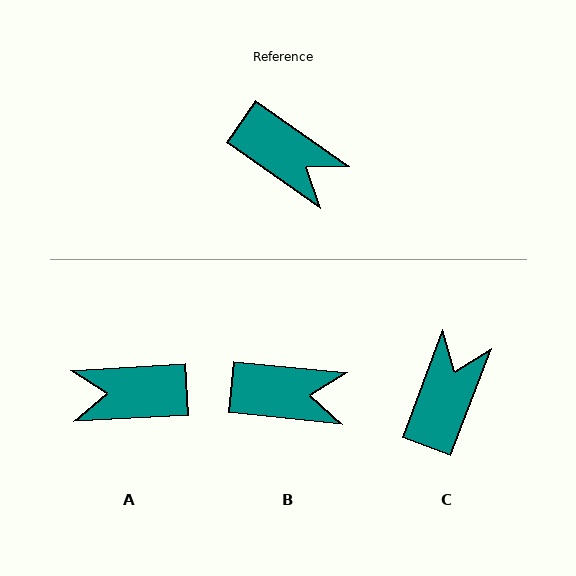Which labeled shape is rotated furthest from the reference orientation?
A, about 142 degrees away.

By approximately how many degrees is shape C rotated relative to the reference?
Approximately 104 degrees counter-clockwise.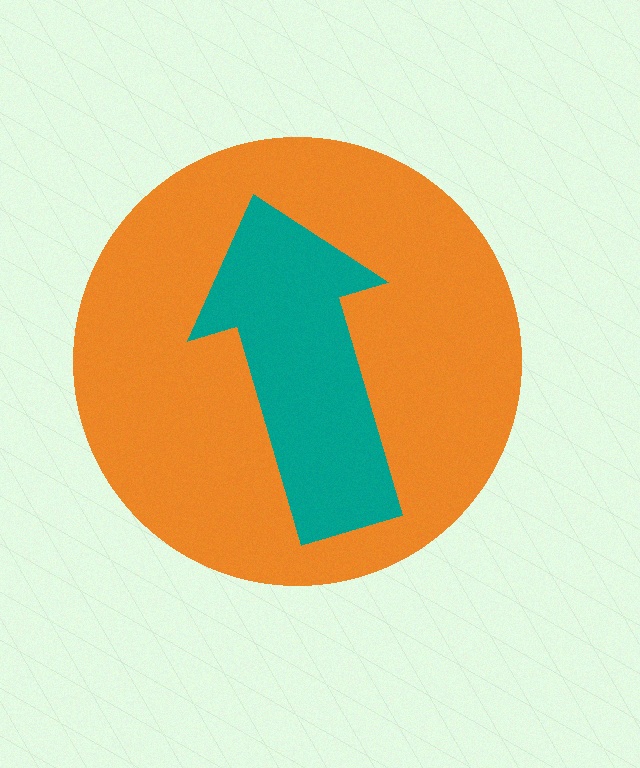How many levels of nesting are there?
2.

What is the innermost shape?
The teal arrow.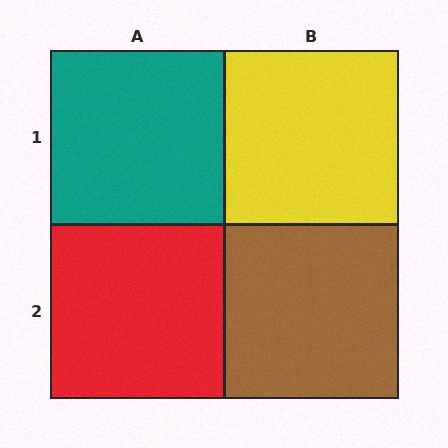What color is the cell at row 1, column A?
Teal.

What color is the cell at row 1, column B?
Yellow.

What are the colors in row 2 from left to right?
Red, brown.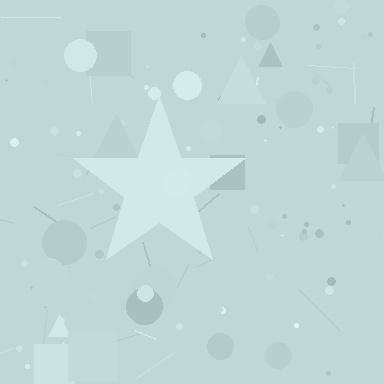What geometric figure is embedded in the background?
A star is embedded in the background.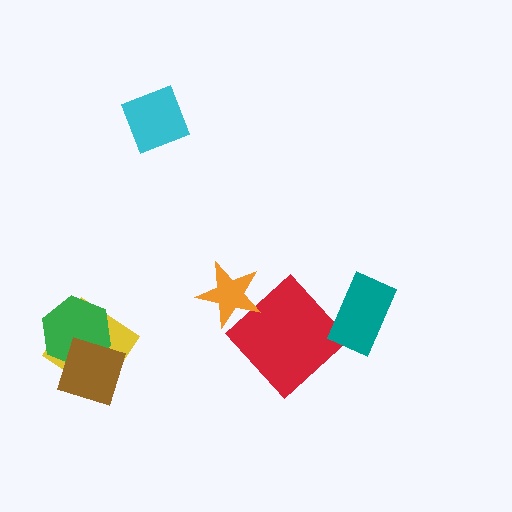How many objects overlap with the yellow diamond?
2 objects overlap with the yellow diamond.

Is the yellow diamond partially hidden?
Yes, it is partially covered by another shape.